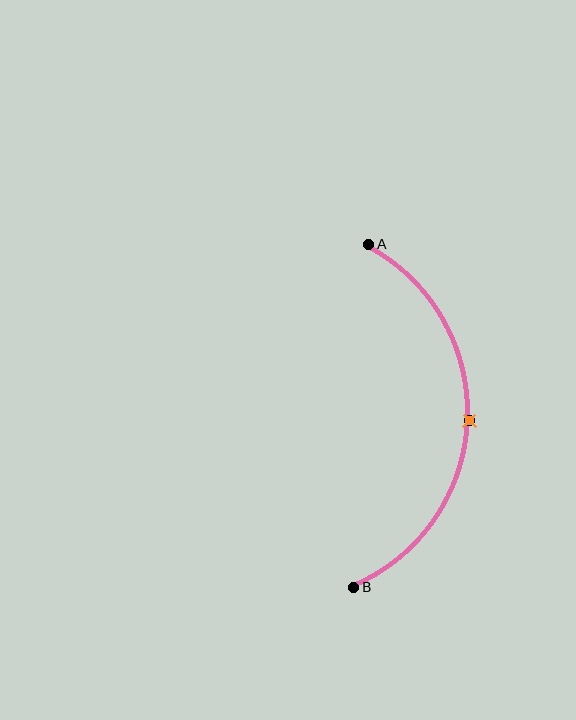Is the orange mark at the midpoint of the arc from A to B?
Yes. The orange mark lies on the arc at equal arc-length from both A and B — it is the arc midpoint.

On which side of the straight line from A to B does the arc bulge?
The arc bulges to the right of the straight line connecting A and B.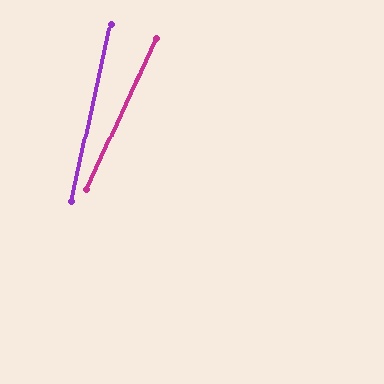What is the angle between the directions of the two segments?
Approximately 12 degrees.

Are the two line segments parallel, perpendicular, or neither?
Neither parallel nor perpendicular — they differ by about 12°.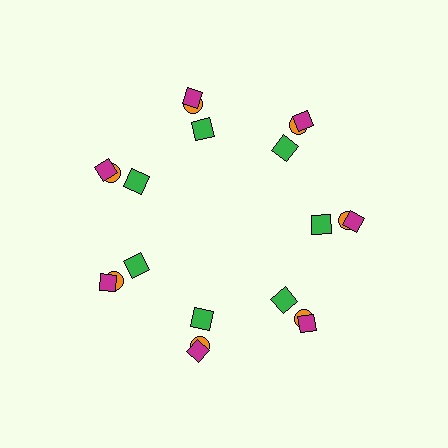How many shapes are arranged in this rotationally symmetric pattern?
There are 21 shapes, arranged in 7 groups of 3.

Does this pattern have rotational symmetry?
Yes, this pattern has 7-fold rotational symmetry. It looks the same after rotating 51 degrees around the center.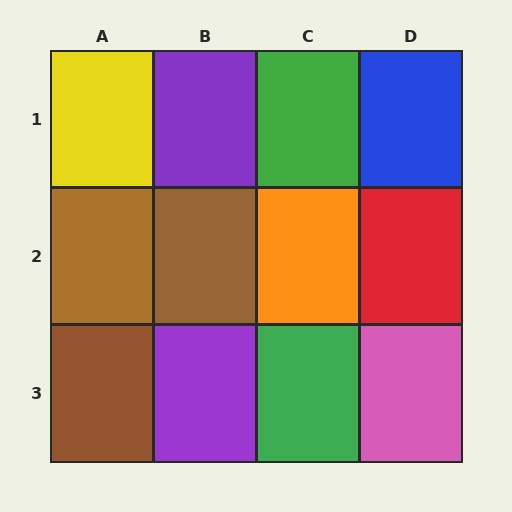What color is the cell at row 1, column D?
Blue.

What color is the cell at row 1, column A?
Yellow.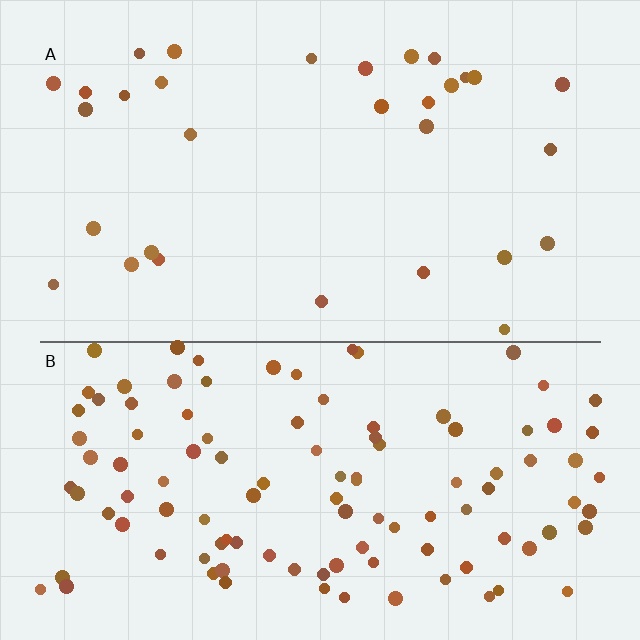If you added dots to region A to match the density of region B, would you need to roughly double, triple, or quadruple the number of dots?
Approximately quadruple.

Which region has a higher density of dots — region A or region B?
B (the bottom).